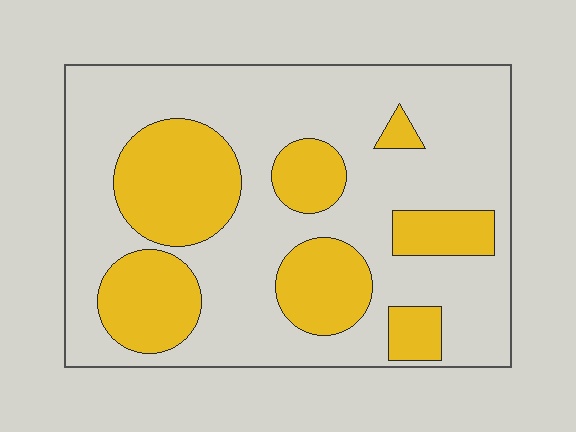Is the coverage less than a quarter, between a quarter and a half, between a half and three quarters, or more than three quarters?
Between a quarter and a half.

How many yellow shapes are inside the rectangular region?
7.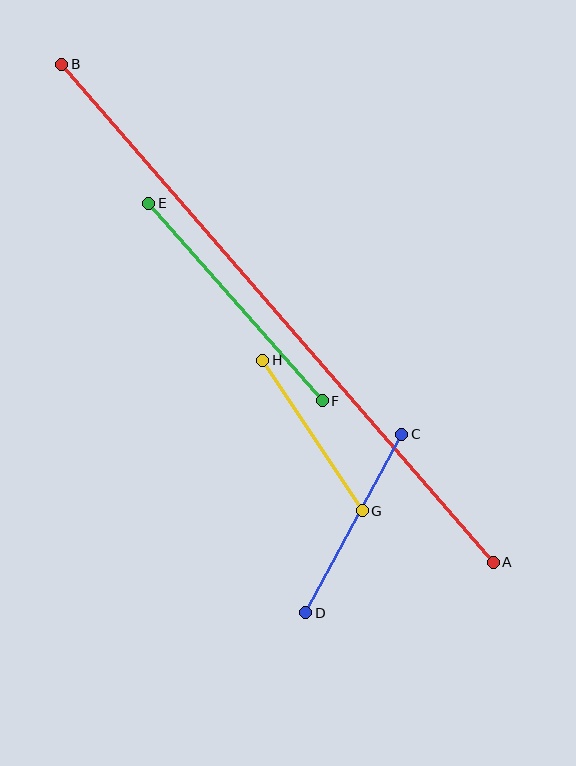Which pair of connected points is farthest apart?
Points A and B are farthest apart.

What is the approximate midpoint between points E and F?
The midpoint is at approximately (235, 302) pixels.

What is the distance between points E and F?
The distance is approximately 263 pixels.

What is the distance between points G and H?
The distance is approximately 181 pixels.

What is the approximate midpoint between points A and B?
The midpoint is at approximately (277, 313) pixels.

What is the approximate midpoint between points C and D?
The midpoint is at approximately (354, 523) pixels.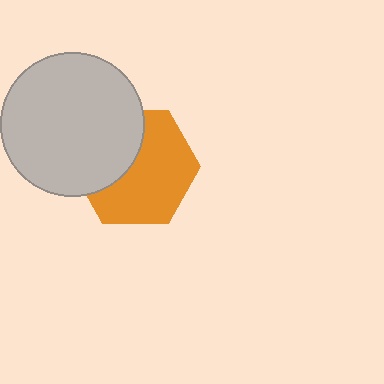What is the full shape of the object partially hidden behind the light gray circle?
The partially hidden object is an orange hexagon.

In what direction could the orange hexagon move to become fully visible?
The orange hexagon could move toward the lower-right. That would shift it out from behind the light gray circle entirely.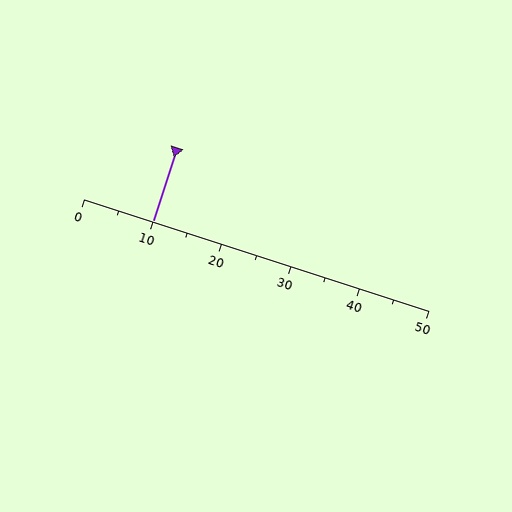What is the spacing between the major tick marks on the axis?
The major ticks are spaced 10 apart.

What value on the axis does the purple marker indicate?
The marker indicates approximately 10.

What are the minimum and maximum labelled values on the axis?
The axis runs from 0 to 50.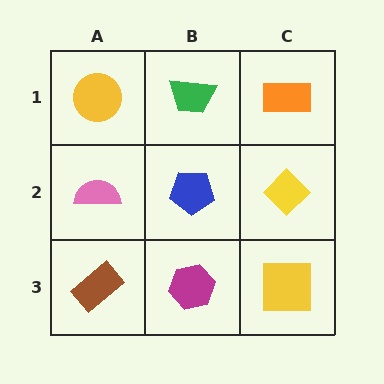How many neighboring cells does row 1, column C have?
2.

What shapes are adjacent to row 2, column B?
A green trapezoid (row 1, column B), a magenta hexagon (row 3, column B), a pink semicircle (row 2, column A), a yellow diamond (row 2, column C).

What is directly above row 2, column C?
An orange rectangle.